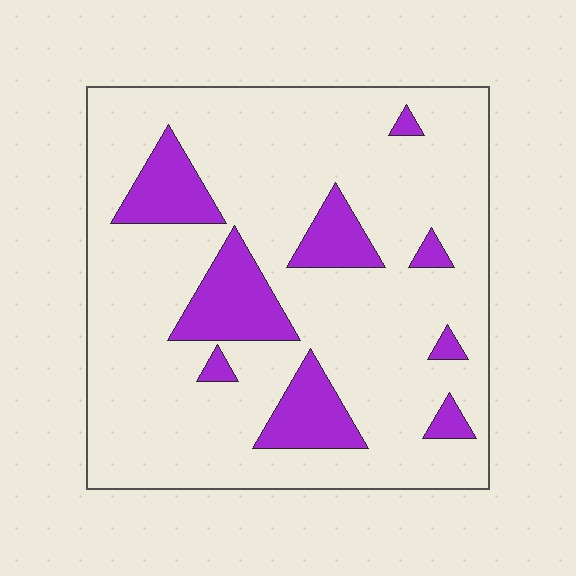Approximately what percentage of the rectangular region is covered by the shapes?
Approximately 15%.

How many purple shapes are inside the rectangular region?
9.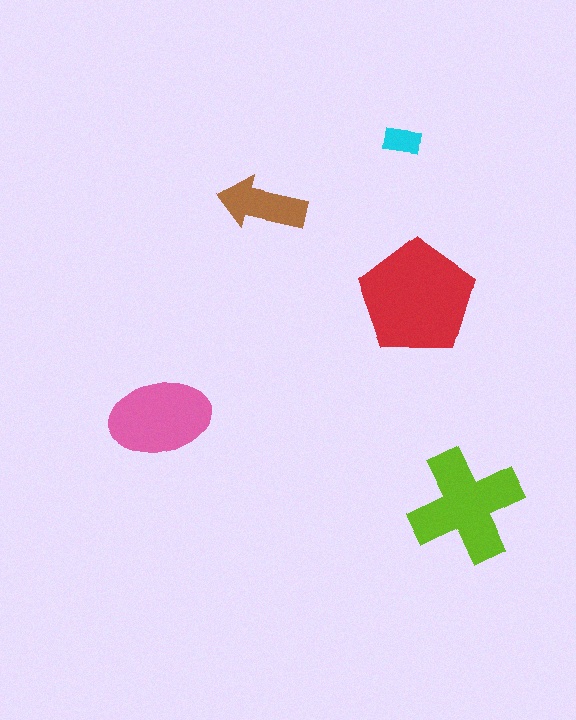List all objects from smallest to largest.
The cyan rectangle, the brown arrow, the pink ellipse, the lime cross, the red pentagon.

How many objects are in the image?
There are 5 objects in the image.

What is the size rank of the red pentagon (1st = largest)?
1st.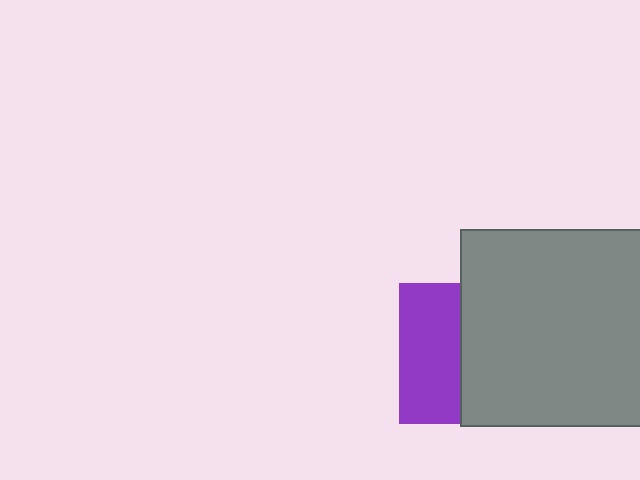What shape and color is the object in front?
The object in front is a gray square.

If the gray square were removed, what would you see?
You would see the complete purple square.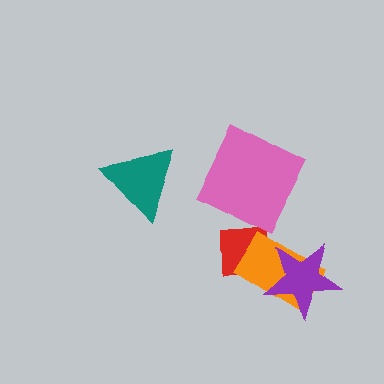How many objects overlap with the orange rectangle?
2 objects overlap with the orange rectangle.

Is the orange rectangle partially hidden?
Yes, it is partially covered by another shape.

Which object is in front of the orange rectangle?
The purple star is in front of the orange rectangle.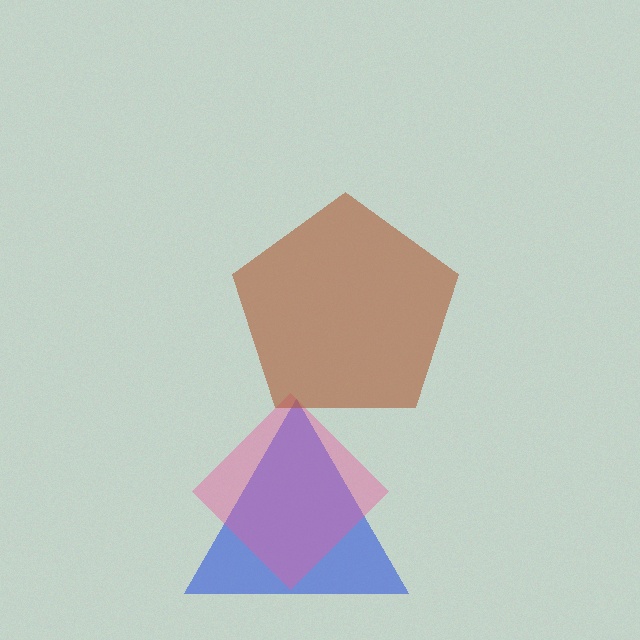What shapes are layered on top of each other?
The layered shapes are: a blue triangle, a pink diamond, a brown pentagon.